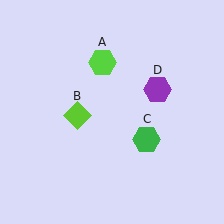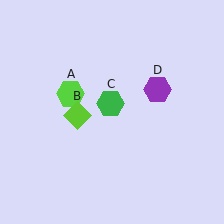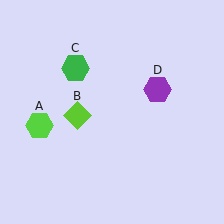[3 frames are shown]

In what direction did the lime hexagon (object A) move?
The lime hexagon (object A) moved down and to the left.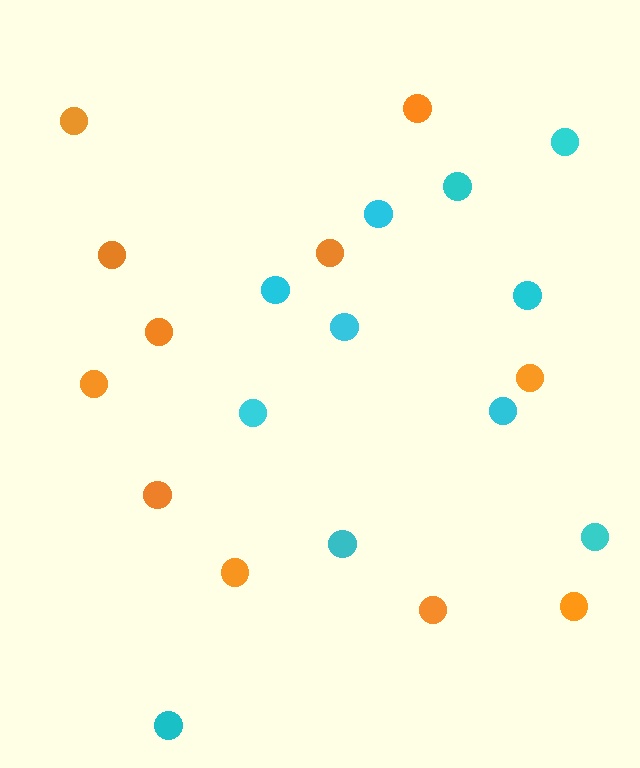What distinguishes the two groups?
There are 2 groups: one group of cyan circles (11) and one group of orange circles (11).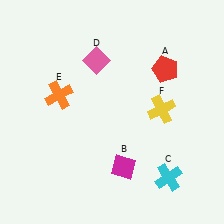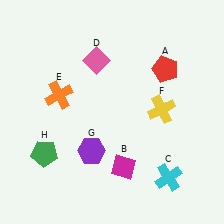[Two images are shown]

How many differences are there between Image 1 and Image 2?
There are 2 differences between the two images.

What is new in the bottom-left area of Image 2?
A green pentagon (H) was added in the bottom-left area of Image 2.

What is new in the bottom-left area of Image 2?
A purple hexagon (G) was added in the bottom-left area of Image 2.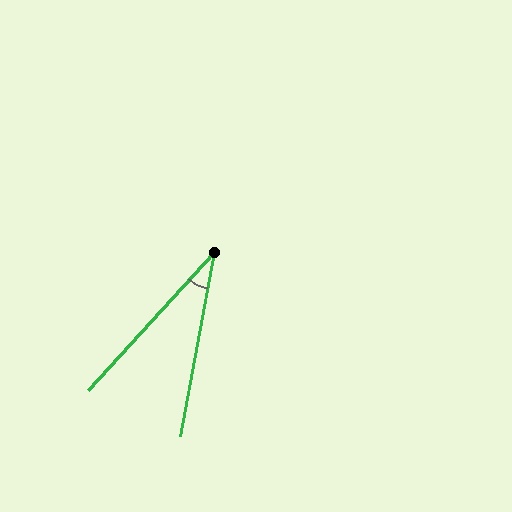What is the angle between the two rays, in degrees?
Approximately 32 degrees.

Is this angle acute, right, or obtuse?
It is acute.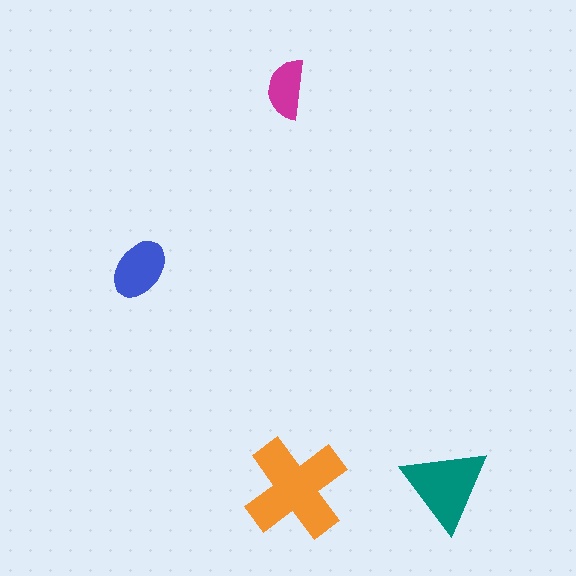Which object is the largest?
The orange cross.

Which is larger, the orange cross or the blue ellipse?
The orange cross.